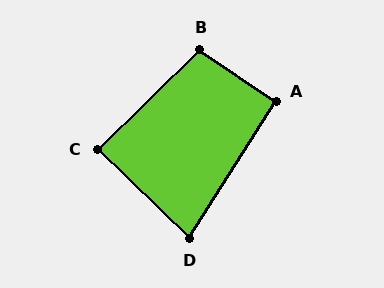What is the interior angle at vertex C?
Approximately 88 degrees (approximately right).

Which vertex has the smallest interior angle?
D, at approximately 78 degrees.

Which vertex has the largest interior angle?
B, at approximately 102 degrees.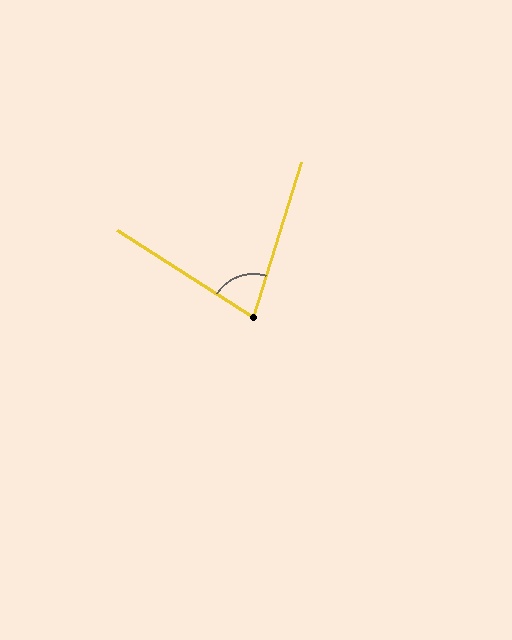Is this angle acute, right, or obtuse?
It is acute.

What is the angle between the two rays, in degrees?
Approximately 74 degrees.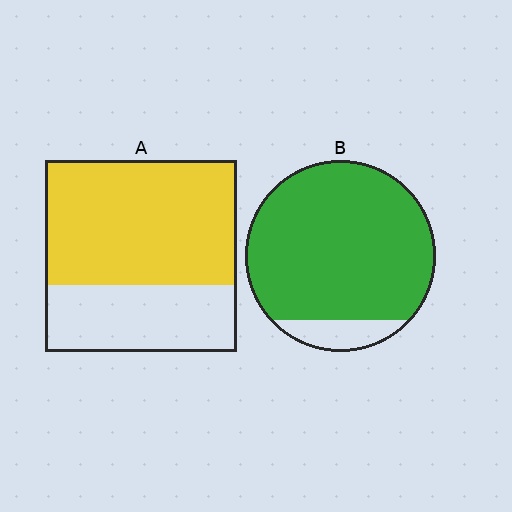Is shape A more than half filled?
Yes.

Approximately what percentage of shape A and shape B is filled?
A is approximately 65% and B is approximately 90%.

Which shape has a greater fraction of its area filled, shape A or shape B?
Shape B.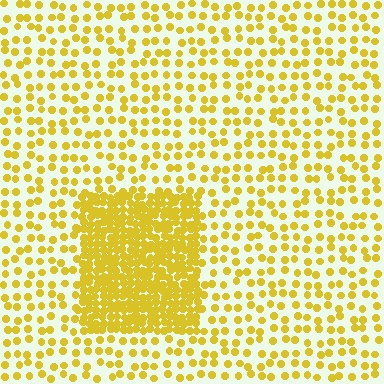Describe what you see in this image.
The image contains small yellow elements arranged at two different densities. A rectangle-shaped region is visible where the elements are more densely packed than the surrounding area.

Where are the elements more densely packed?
The elements are more densely packed inside the rectangle boundary.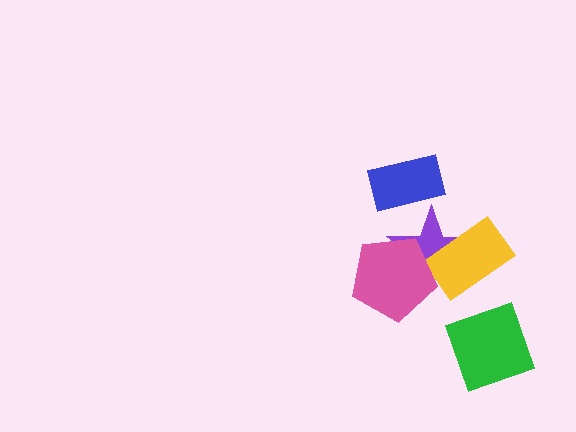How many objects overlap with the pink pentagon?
1 object overlaps with the pink pentagon.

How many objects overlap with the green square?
0 objects overlap with the green square.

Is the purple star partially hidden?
Yes, it is partially covered by another shape.